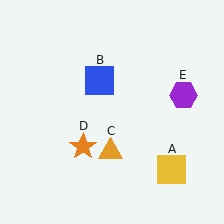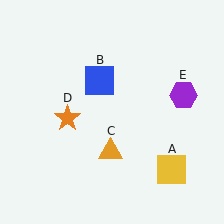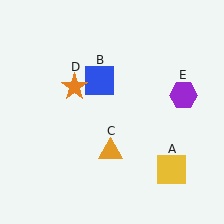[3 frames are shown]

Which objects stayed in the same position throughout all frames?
Yellow square (object A) and blue square (object B) and orange triangle (object C) and purple hexagon (object E) remained stationary.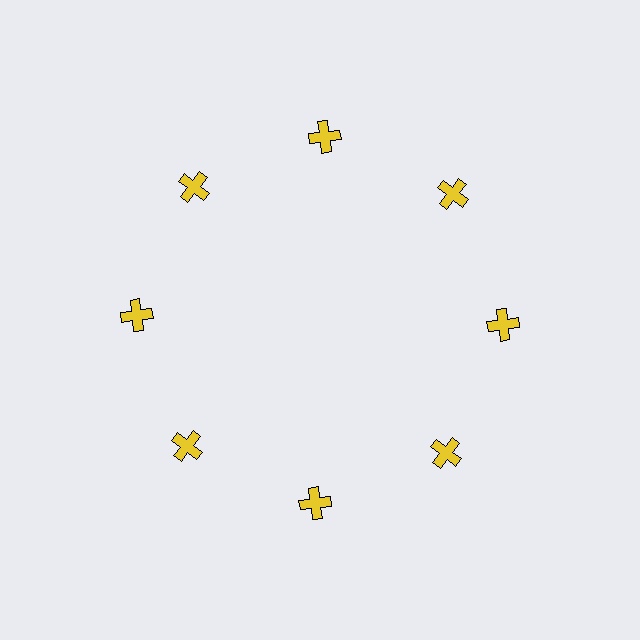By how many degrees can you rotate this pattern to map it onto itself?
The pattern maps onto itself every 45 degrees of rotation.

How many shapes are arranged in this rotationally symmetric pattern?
There are 8 shapes, arranged in 8 groups of 1.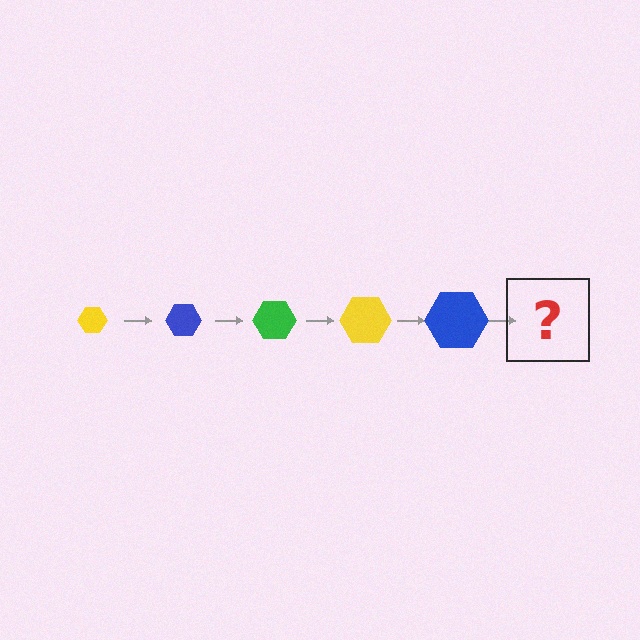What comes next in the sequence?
The next element should be a green hexagon, larger than the previous one.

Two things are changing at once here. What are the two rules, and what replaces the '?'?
The two rules are that the hexagon grows larger each step and the color cycles through yellow, blue, and green. The '?' should be a green hexagon, larger than the previous one.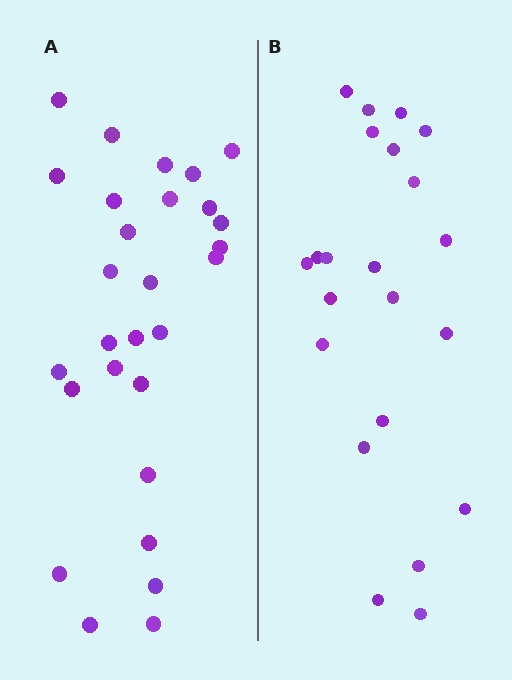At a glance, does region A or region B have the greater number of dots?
Region A (the left region) has more dots.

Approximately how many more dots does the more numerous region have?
Region A has about 6 more dots than region B.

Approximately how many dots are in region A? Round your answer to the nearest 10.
About 30 dots. (The exact count is 28, which rounds to 30.)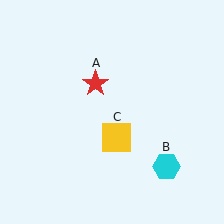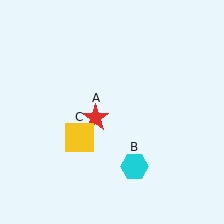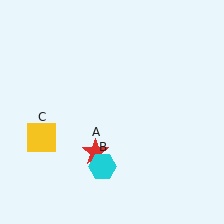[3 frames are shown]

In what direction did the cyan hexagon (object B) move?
The cyan hexagon (object B) moved left.